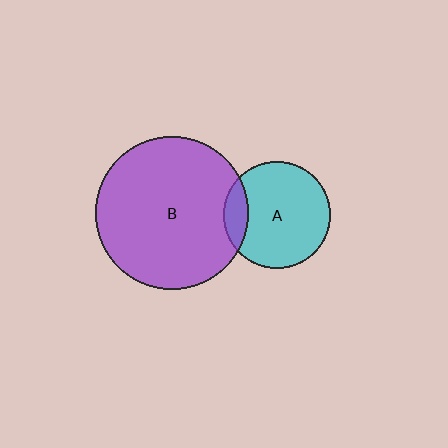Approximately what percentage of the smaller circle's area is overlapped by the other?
Approximately 15%.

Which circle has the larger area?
Circle B (purple).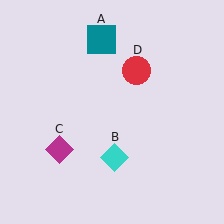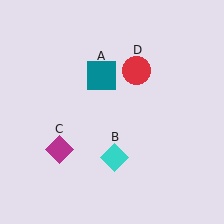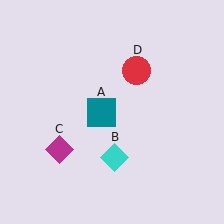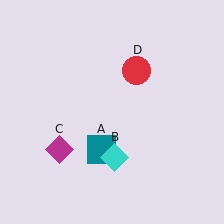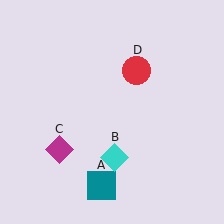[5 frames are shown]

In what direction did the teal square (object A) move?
The teal square (object A) moved down.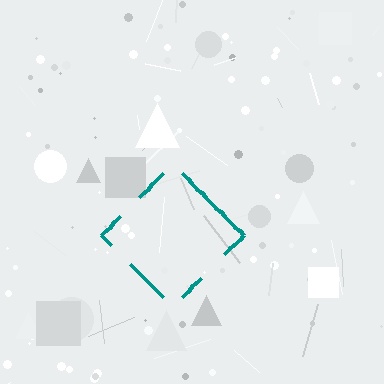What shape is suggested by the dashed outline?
The dashed outline suggests a diamond.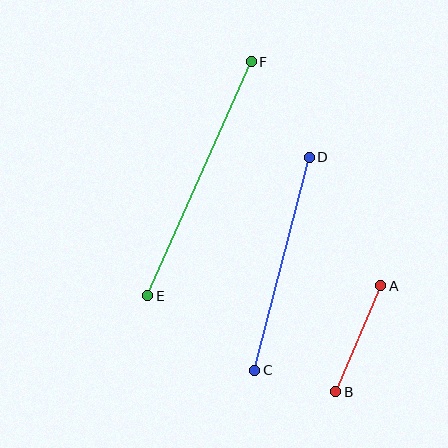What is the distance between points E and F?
The distance is approximately 256 pixels.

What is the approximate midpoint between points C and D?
The midpoint is at approximately (282, 264) pixels.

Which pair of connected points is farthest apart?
Points E and F are farthest apart.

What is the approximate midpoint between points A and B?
The midpoint is at approximately (358, 339) pixels.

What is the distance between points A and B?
The distance is approximately 115 pixels.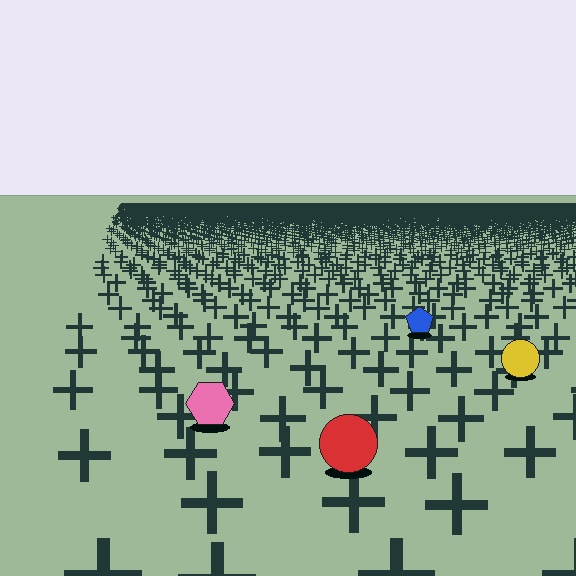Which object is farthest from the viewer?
The blue pentagon is farthest from the viewer. It appears smaller and the ground texture around it is denser.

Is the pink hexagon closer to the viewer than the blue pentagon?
Yes. The pink hexagon is closer — you can tell from the texture gradient: the ground texture is coarser near it.